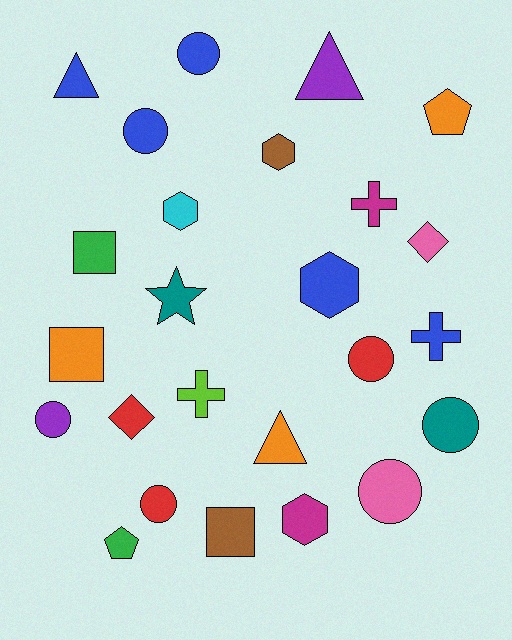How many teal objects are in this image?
There are 2 teal objects.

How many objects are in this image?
There are 25 objects.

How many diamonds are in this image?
There are 2 diamonds.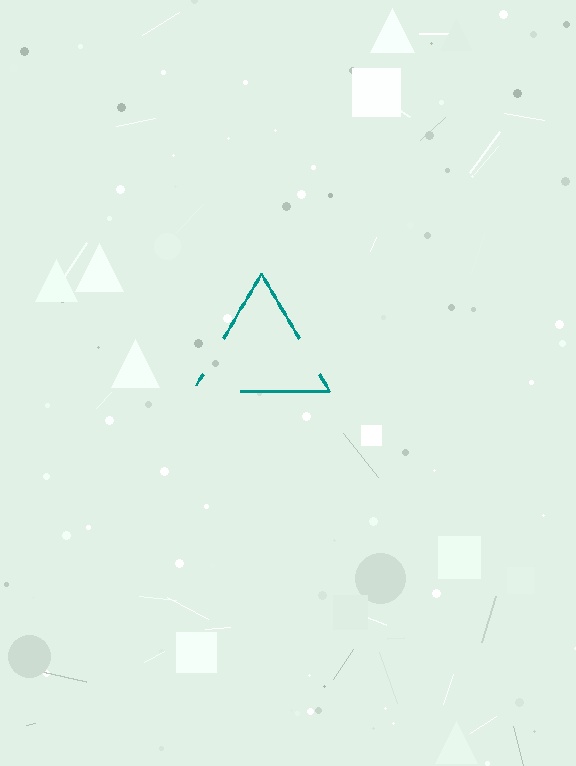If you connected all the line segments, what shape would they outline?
They would outline a triangle.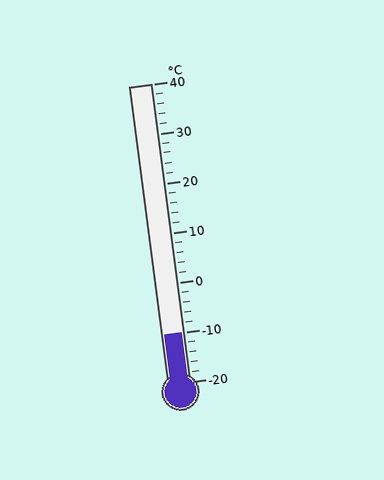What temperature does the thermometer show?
The thermometer shows approximately -10°C.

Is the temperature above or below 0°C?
The temperature is below 0°C.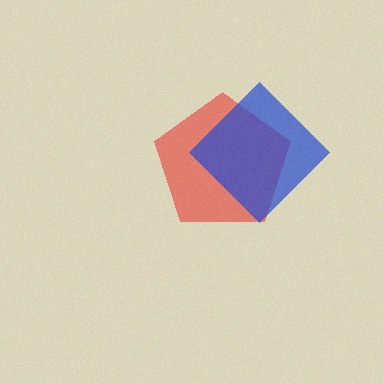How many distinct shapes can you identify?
There are 2 distinct shapes: a red pentagon, a blue diamond.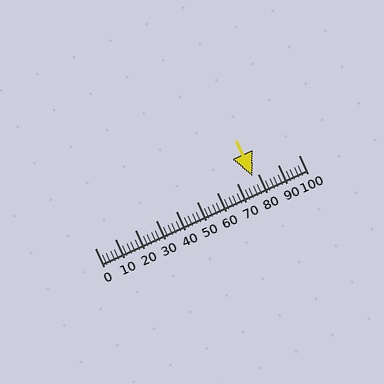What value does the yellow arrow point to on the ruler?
The yellow arrow points to approximately 77.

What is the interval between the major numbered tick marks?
The major tick marks are spaced 10 units apart.